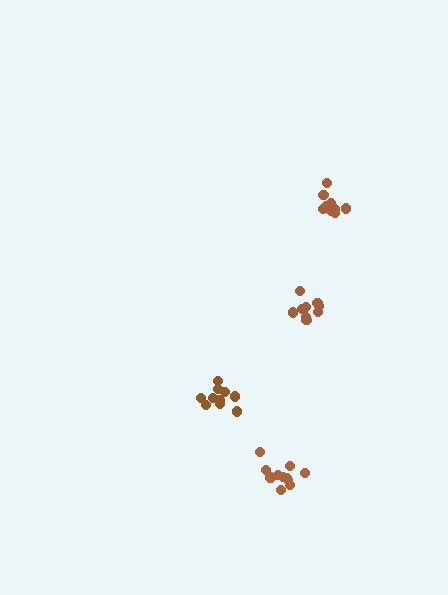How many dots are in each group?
Group 1: 10 dots, Group 2: 10 dots, Group 3: 10 dots, Group 4: 11 dots (41 total).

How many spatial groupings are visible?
There are 4 spatial groupings.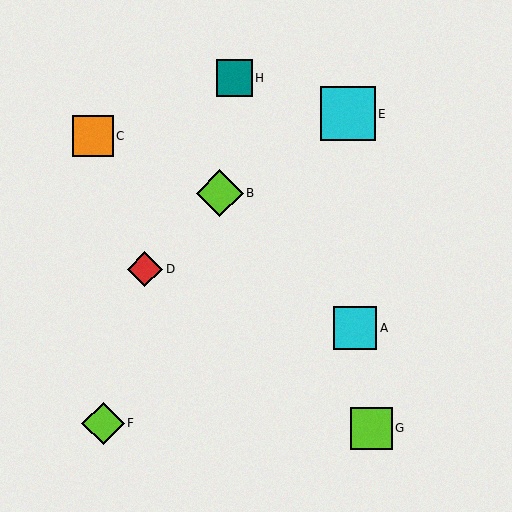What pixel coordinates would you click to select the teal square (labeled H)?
Click at (234, 78) to select the teal square H.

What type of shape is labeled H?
Shape H is a teal square.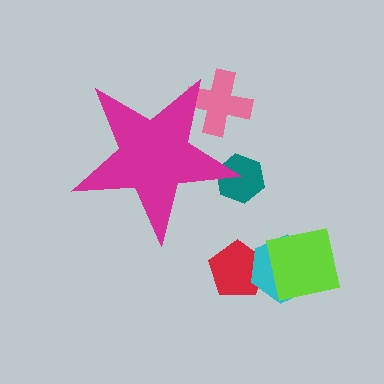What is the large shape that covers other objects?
A magenta star.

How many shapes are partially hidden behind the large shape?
2 shapes are partially hidden.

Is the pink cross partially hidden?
Yes, the pink cross is partially hidden behind the magenta star.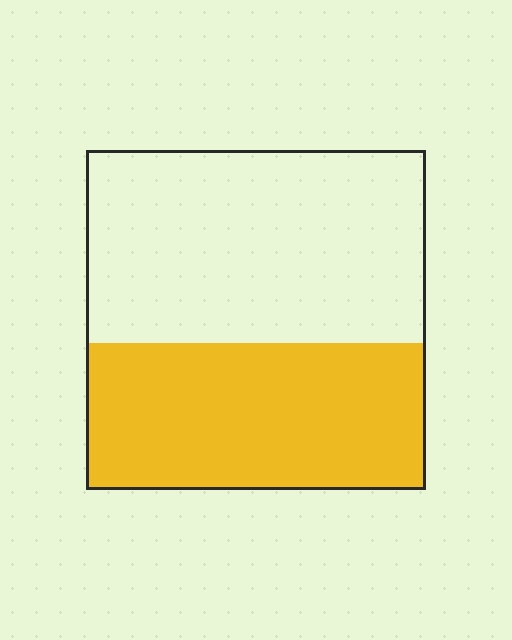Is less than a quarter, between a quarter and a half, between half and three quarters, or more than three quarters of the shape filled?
Between a quarter and a half.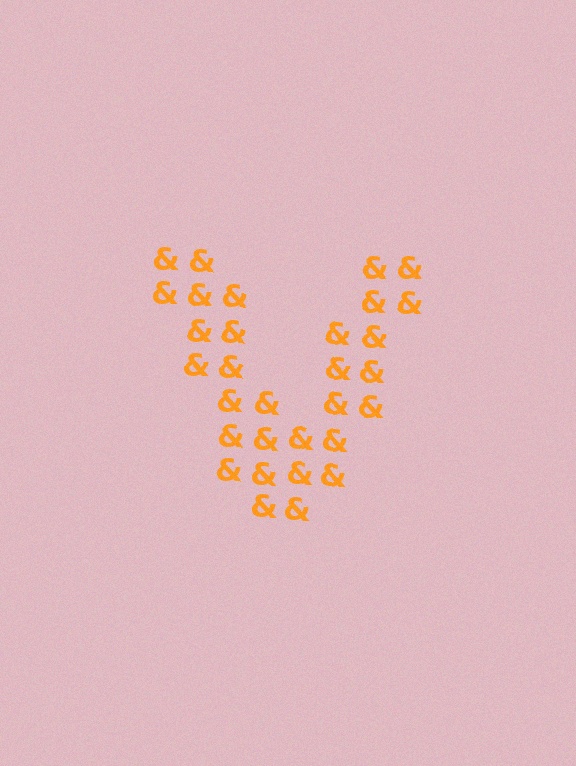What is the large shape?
The large shape is the letter V.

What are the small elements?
The small elements are ampersands.